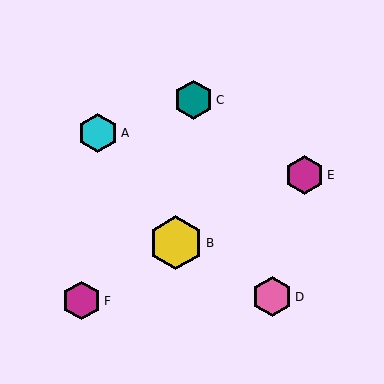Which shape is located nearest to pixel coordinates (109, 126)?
The cyan hexagon (labeled A) at (98, 133) is nearest to that location.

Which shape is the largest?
The yellow hexagon (labeled B) is the largest.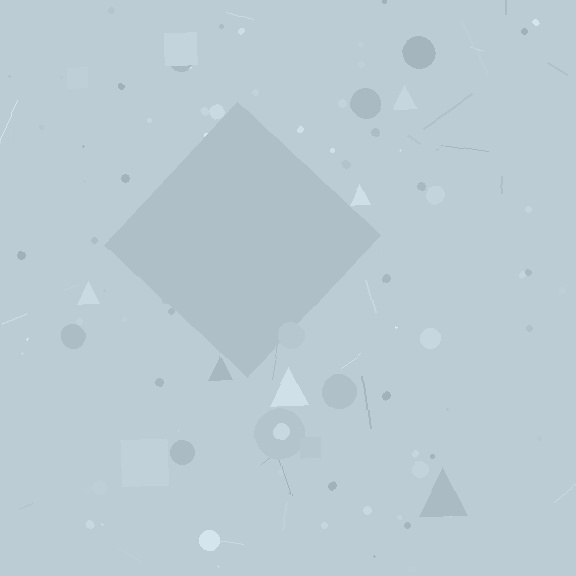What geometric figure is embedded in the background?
A diamond is embedded in the background.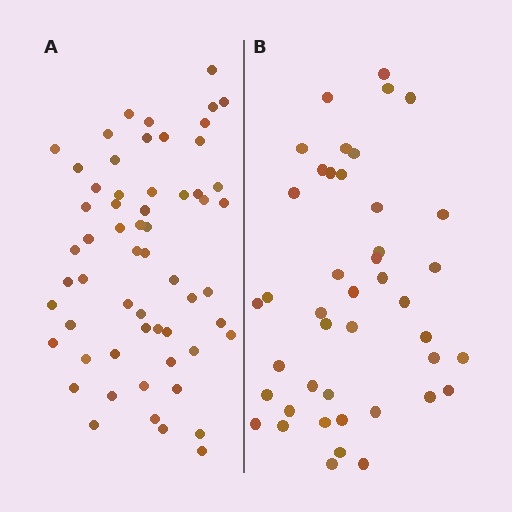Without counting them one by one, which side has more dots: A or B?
Region A (the left region) has more dots.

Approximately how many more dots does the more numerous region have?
Region A has approximately 15 more dots than region B.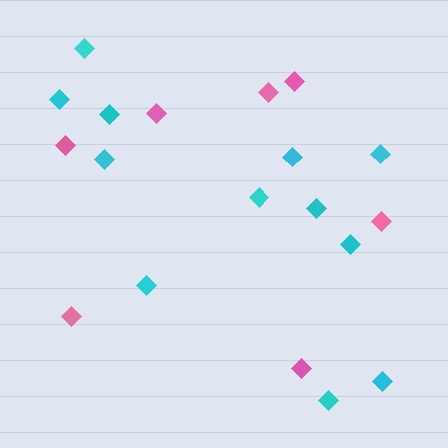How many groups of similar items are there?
There are 2 groups: one group of pink diamonds (7) and one group of cyan diamonds (12).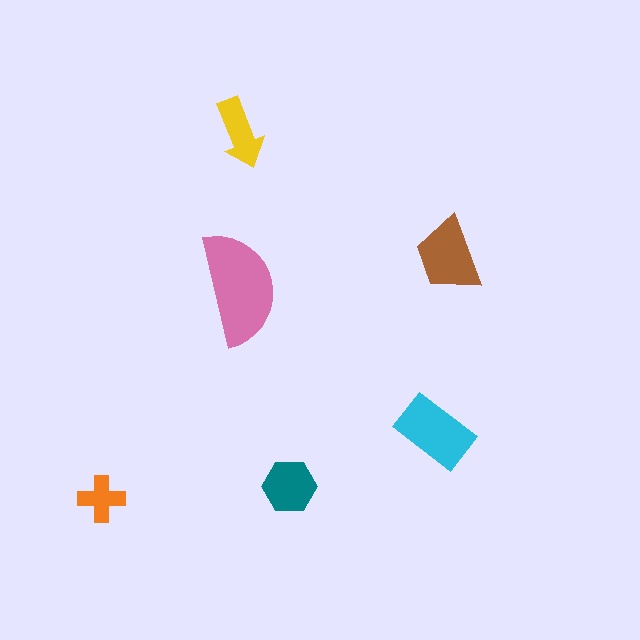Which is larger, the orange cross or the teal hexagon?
The teal hexagon.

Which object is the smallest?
The orange cross.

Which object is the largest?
The pink semicircle.